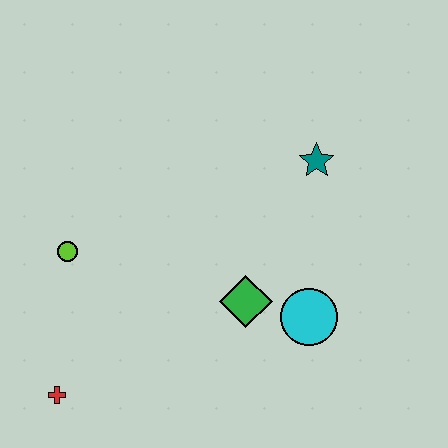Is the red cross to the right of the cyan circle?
No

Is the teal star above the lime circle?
Yes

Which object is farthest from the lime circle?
The teal star is farthest from the lime circle.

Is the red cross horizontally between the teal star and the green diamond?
No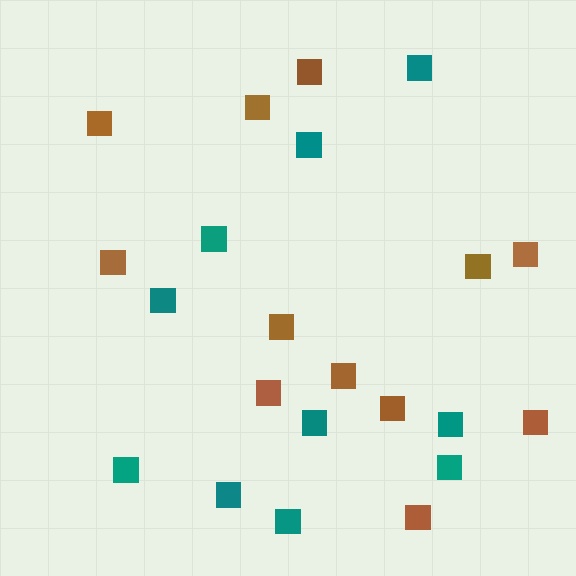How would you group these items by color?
There are 2 groups: one group of brown squares (12) and one group of teal squares (10).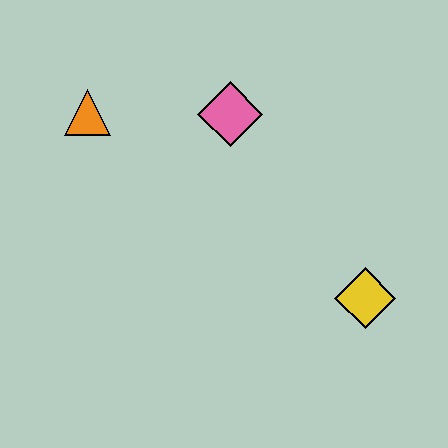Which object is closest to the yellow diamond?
The pink diamond is closest to the yellow diamond.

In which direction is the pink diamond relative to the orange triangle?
The pink diamond is to the right of the orange triangle.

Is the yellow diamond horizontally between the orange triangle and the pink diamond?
No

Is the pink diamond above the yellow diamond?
Yes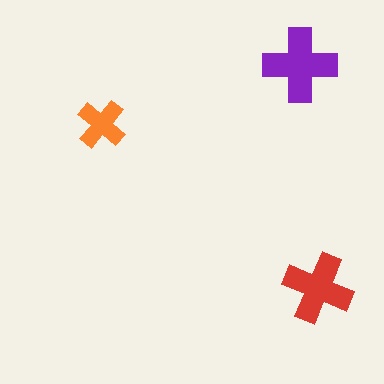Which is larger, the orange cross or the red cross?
The red one.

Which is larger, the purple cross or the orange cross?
The purple one.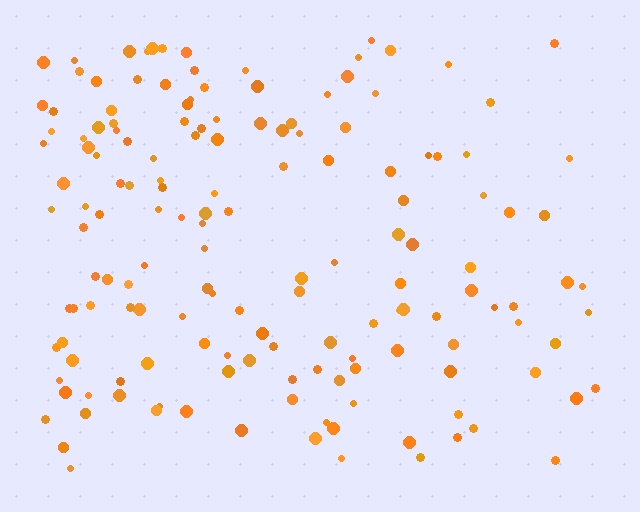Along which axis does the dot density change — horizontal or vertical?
Horizontal.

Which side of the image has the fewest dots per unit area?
The right.